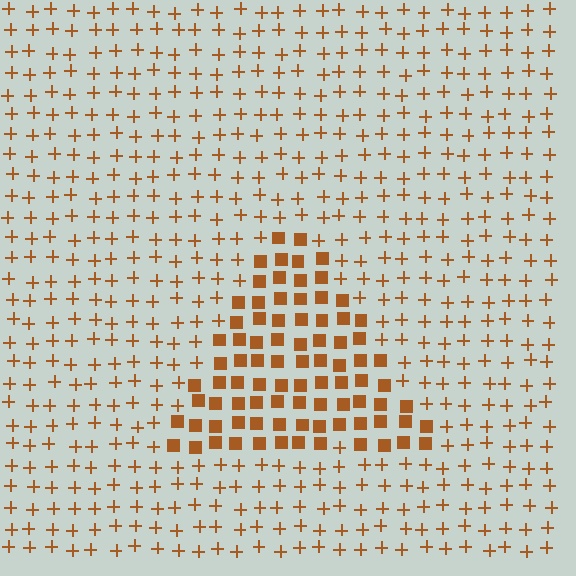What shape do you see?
I see a triangle.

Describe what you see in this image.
The image is filled with small brown elements arranged in a uniform grid. A triangle-shaped region contains squares, while the surrounding area contains plus signs. The boundary is defined purely by the change in element shape.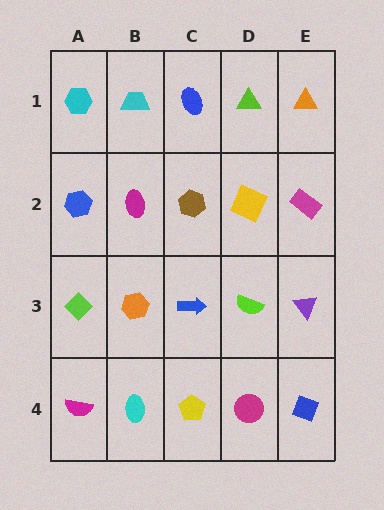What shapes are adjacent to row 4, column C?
A blue arrow (row 3, column C), a cyan ellipse (row 4, column B), a magenta circle (row 4, column D).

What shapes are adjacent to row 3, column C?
A brown hexagon (row 2, column C), a yellow pentagon (row 4, column C), an orange hexagon (row 3, column B), a lime semicircle (row 3, column D).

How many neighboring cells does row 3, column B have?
4.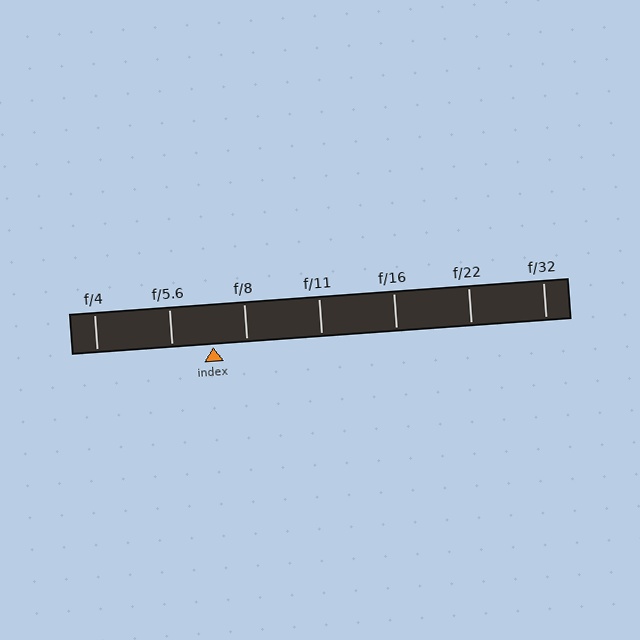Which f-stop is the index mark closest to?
The index mark is closest to f/8.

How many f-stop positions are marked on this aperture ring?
There are 7 f-stop positions marked.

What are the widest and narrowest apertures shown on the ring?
The widest aperture shown is f/4 and the narrowest is f/32.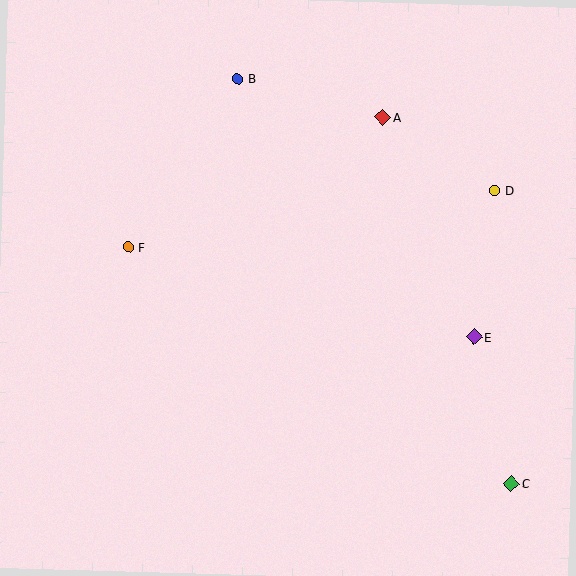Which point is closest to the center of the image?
Point F at (128, 247) is closest to the center.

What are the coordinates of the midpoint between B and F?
The midpoint between B and F is at (183, 163).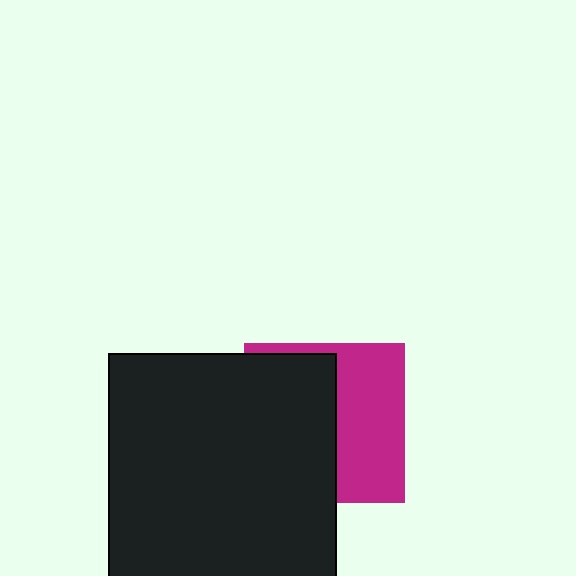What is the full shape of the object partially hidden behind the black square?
The partially hidden object is a magenta square.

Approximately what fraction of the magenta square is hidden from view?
Roughly 54% of the magenta square is hidden behind the black square.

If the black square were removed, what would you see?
You would see the complete magenta square.